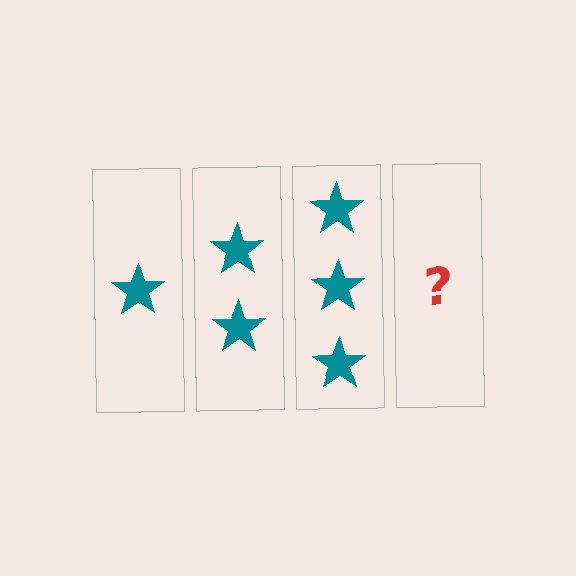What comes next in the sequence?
The next element should be 4 stars.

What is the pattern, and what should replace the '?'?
The pattern is that each step adds one more star. The '?' should be 4 stars.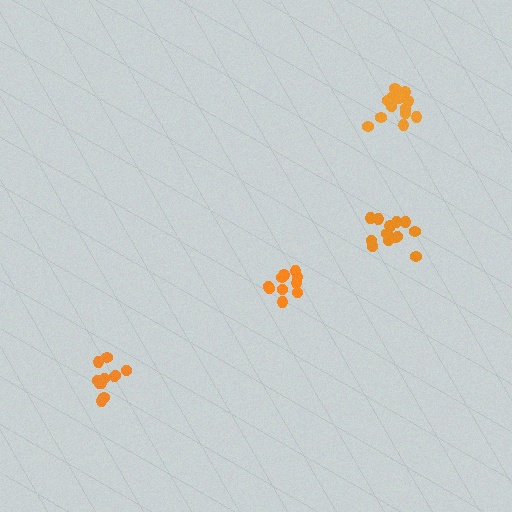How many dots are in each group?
Group 1: 14 dots, Group 2: 10 dots, Group 3: 13 dots, Group 4: 11 dots (48 total).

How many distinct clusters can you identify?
There are 4 distinct clusters.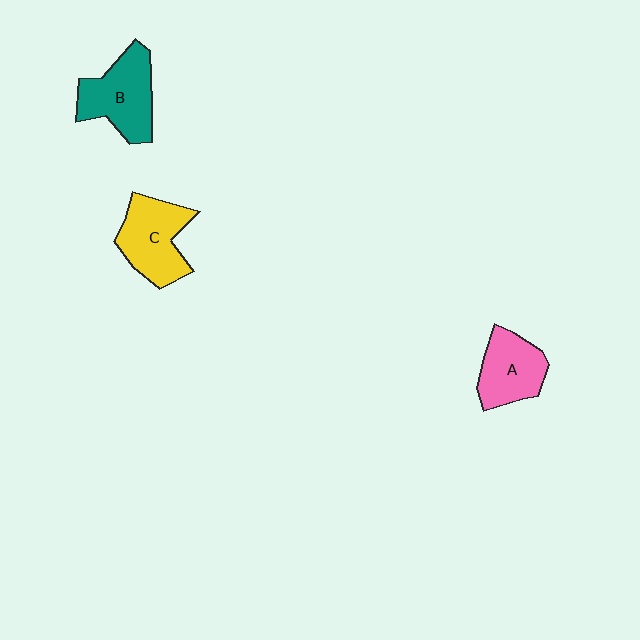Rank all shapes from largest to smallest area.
From largest to smallest: B (teal), C (yellow), A (pink).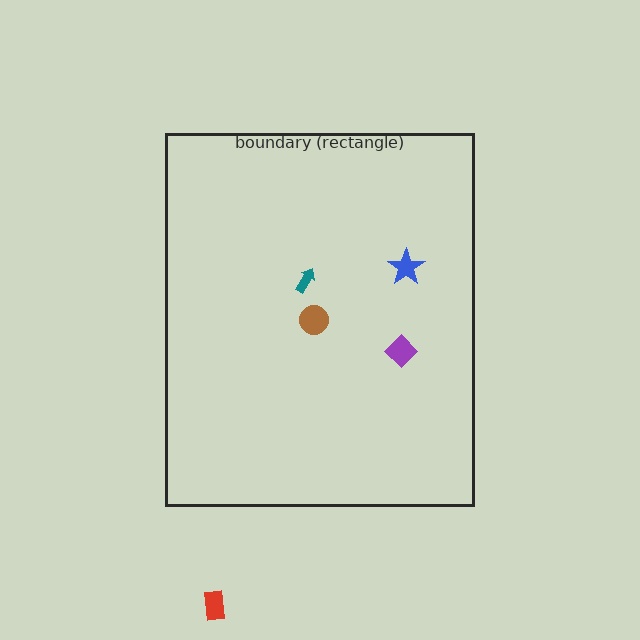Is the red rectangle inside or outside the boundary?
Outside.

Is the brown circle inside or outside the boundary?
Inside.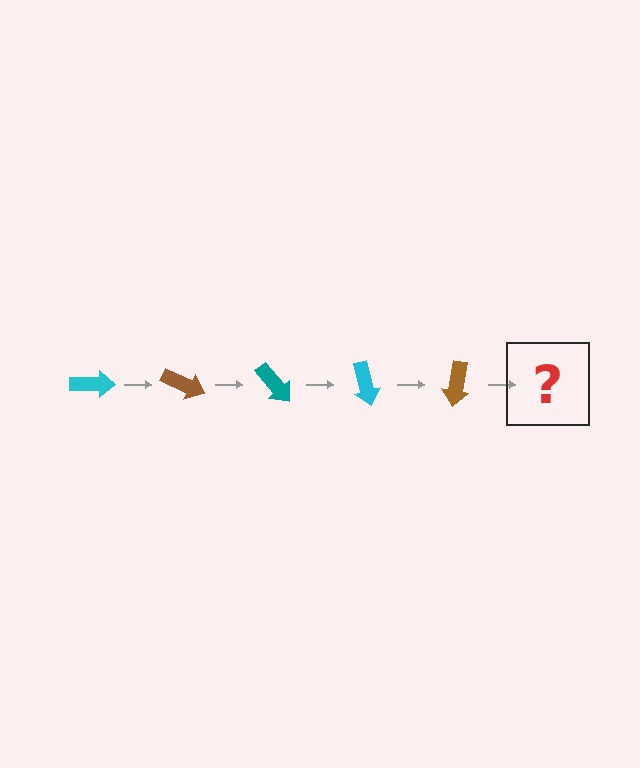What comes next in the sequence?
The next element should be a teal arrow, rotated 125 degrees from the start.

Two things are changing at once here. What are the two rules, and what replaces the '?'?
The two rules are that it rotates 25 degrees each step and the color cycles through cyan, brown, and teal. The '?' should be a teal arrow, rotated 125 degrees from the start.